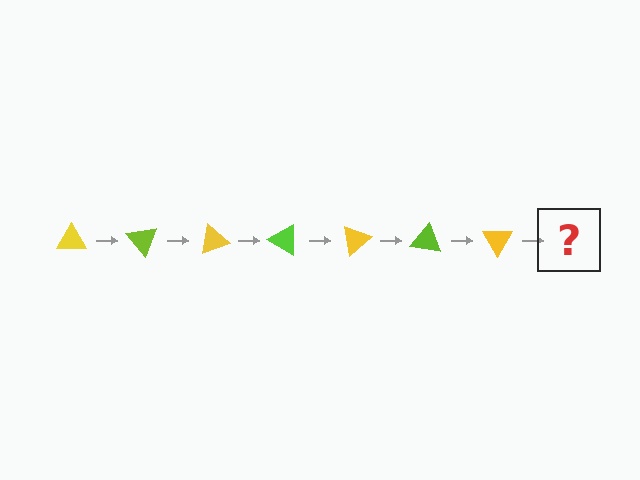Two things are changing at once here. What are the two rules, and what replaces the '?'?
The two rules are that it rotates 50 degrees each step and the color cycles through yellow and lime. The '?' should be a lime triangle, rotated 350 degrees from the start.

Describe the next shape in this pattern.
It should be a lime triangle, rotated 350 degrees from the start.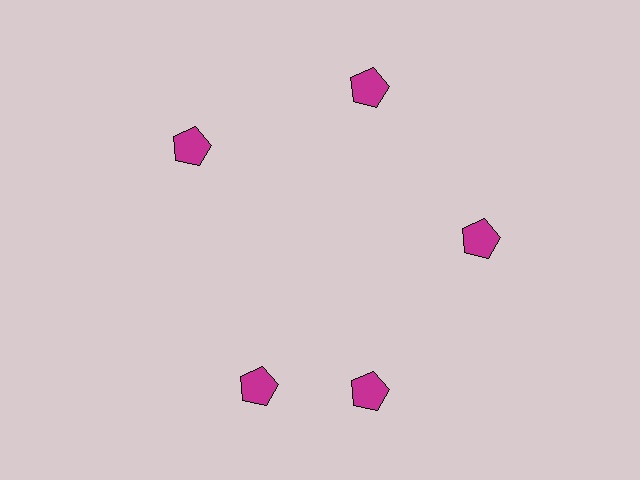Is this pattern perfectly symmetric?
No. The 5 magenta pentagons are arranged in a ring, but one element near the 8 o'clock position is rotated out of alignment along the ring, breaking the 5-fold rotational symmetry.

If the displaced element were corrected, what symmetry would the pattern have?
It would have 5-fold rotational symmetry — the pattern would map onto itself every 72 degrees.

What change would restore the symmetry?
The symmetry would be restored by rotating it back into even spacing with its neighbors so that all 5 pentagons sit at equal angles and equal distance from the center.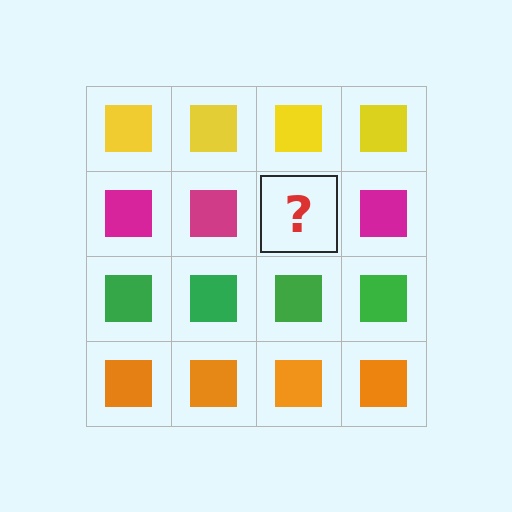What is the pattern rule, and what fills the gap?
The rule is that each row has a consistent color. The gap should be filled with a magenta square.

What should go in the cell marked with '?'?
The missing cell should contain a magenta square.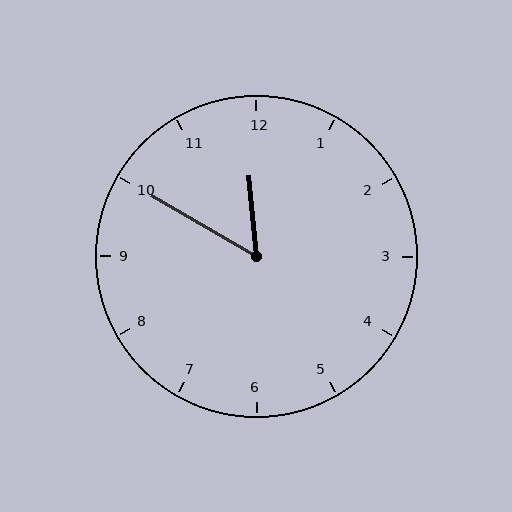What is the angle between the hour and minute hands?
Approximately 55 degrees.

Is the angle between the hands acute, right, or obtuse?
It is acute.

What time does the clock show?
11:50.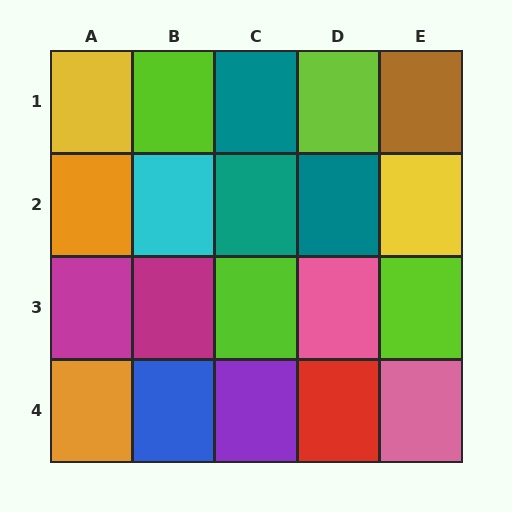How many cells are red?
1 cell is red.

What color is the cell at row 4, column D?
Red.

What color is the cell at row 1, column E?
Brown.